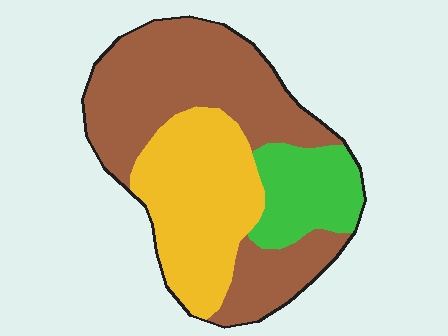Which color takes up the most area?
Brown, at roughly 50%.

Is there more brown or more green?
Brown.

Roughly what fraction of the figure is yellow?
Yellow covers 33% of the figure.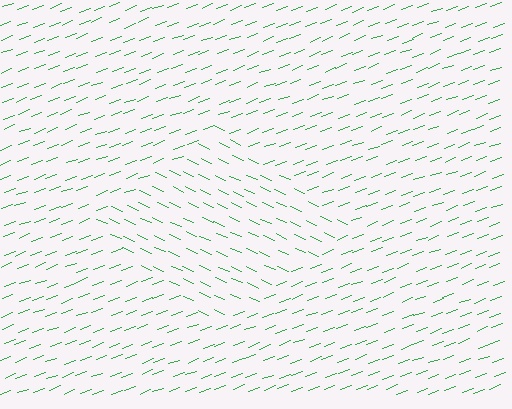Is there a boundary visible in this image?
Yes, there is a texture boundary formed by a change in line orientation.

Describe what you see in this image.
The image is filled with small green line segments. A diamond region in the image has lines oriented differently from the surrounding lines, creating a visible texture boundary.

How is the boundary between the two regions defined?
The boundary is defined purely by a change in line orientation (approximately 45 degrees difference). All lines are the same color and thickness.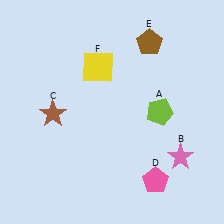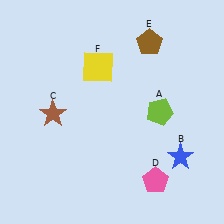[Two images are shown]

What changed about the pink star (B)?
In Image 1, B is pink. In Image 2, it changed to blue.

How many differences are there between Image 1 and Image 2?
There is 1 difference between the two images.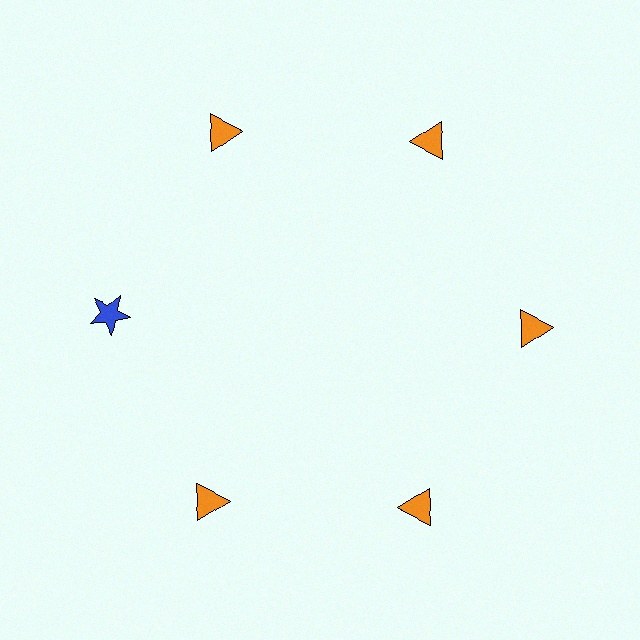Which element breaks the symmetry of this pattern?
The blue star at roughly the 9 o'clock position breaks the symmetry. All other shapes are orange triangles.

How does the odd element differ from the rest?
It differs in both color (blue instead of orange) and shape (star instead of triangle).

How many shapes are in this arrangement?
There are 6 shapes arranged in a ring pattern.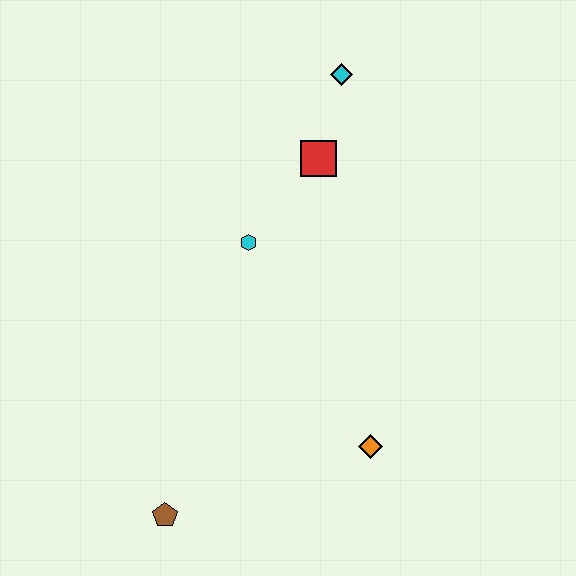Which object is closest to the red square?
The cyan diamond is closest to the red square.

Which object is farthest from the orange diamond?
The cyan diamond is farthest from the orange diamond.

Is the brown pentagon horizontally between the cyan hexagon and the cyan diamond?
No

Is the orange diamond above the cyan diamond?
No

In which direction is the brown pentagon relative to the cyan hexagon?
The brown pentagon is below the cyan hexagon.